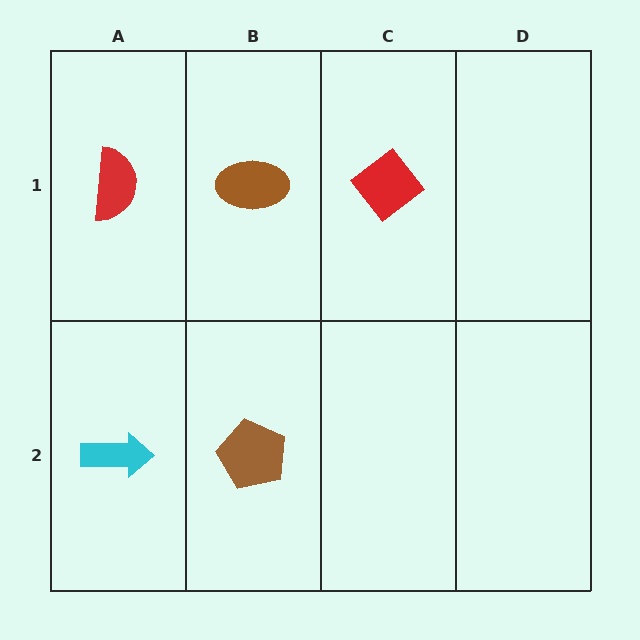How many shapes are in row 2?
2 shapes.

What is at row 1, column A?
A red semicircle.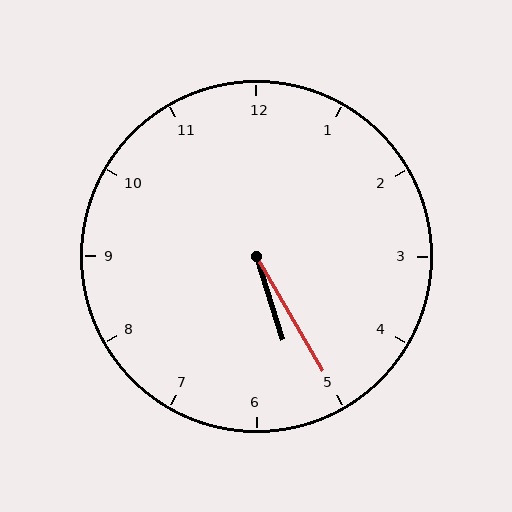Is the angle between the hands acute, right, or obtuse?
It is acute.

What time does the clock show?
5:25.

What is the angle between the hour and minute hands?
Approximately 12 degrees.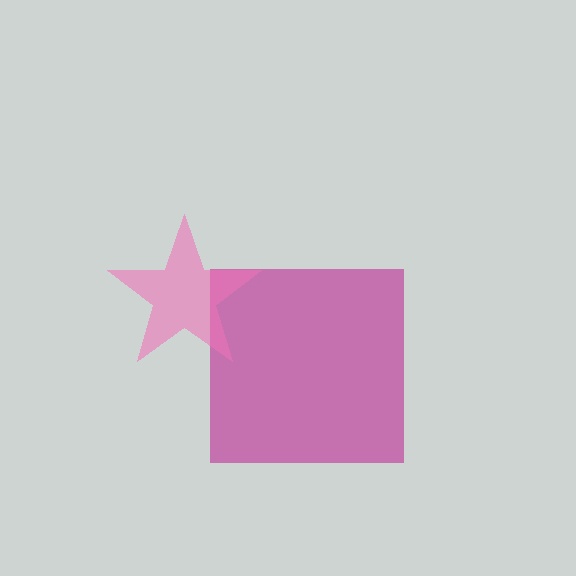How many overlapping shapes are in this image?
There are 2 overlapping shapes in the image.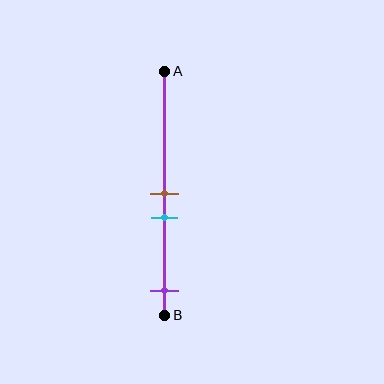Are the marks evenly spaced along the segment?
No, the marks are not evenly spaced.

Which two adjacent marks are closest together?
The brown and cyan marks are the closest adjacent pair.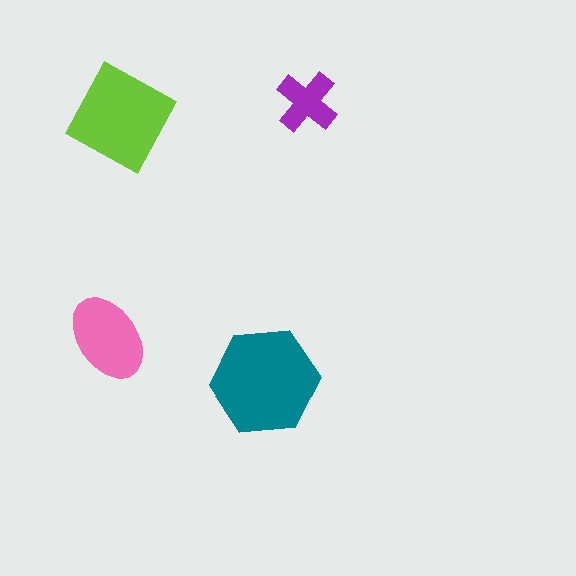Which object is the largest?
The teal hexagon.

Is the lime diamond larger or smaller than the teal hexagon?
Smaller.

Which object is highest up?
The purple cross is topmost.